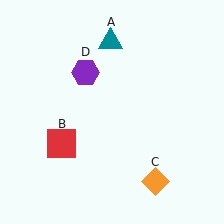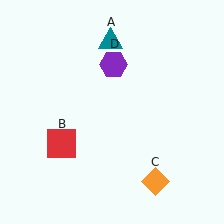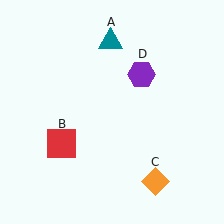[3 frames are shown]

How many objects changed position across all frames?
1 object changed position: purple hexagon (object D).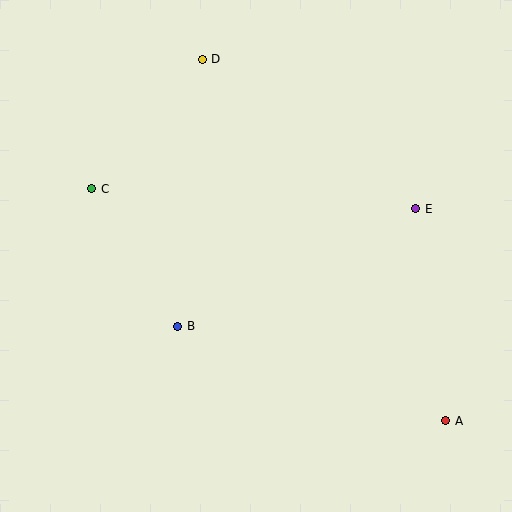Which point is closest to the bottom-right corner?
Point A is closest to the bottom-right corner.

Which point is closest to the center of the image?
Point B at (178, 326) is closest to the center.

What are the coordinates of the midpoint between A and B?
The midpoint between A and B is at (312, 373).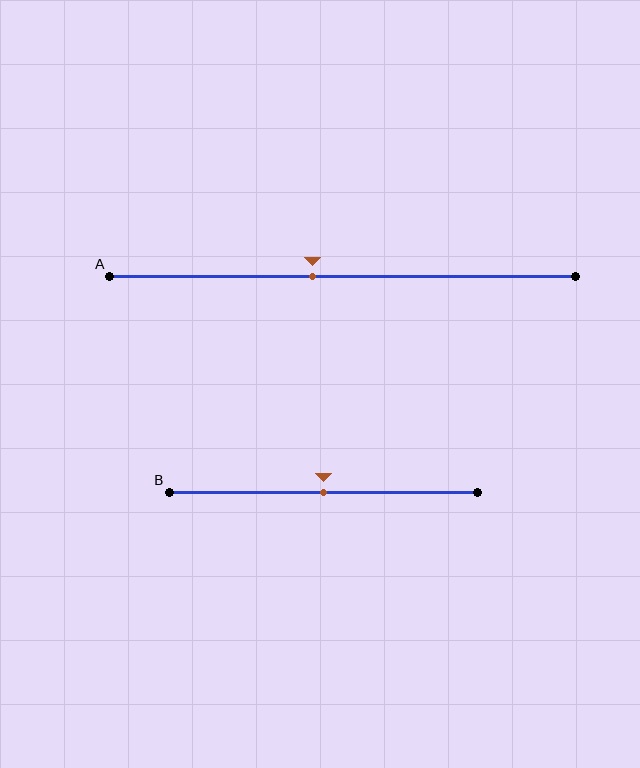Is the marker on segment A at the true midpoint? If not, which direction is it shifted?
No, the marker on segment A is shifted to the left by about 6% of the segment length.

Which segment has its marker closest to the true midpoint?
Segment B has its marker closest to the true midpoint.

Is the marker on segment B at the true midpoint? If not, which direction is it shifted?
Yes, the marker on segment B is at the true midpoint.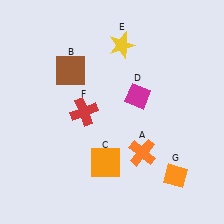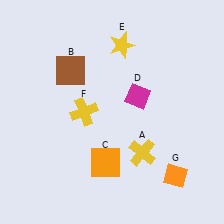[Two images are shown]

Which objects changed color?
A changed from orange to yellow. F changed from red to yellow.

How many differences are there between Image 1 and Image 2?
There are 2 differences between the two images.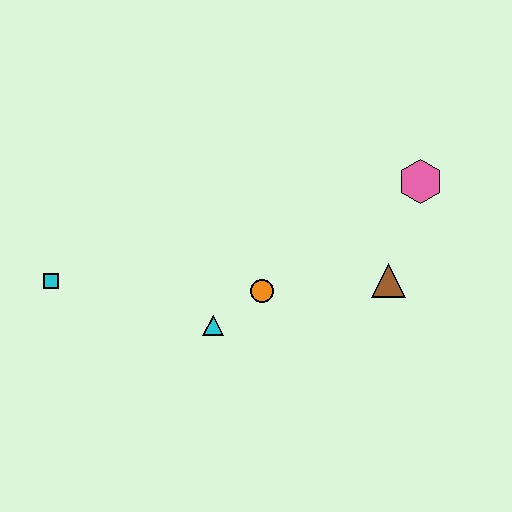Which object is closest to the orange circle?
The cyan triangle is closest to the orange circle.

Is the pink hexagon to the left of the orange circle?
No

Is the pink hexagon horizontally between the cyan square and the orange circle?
No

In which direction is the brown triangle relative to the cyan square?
The brown triangle is to the right of the cyan square.